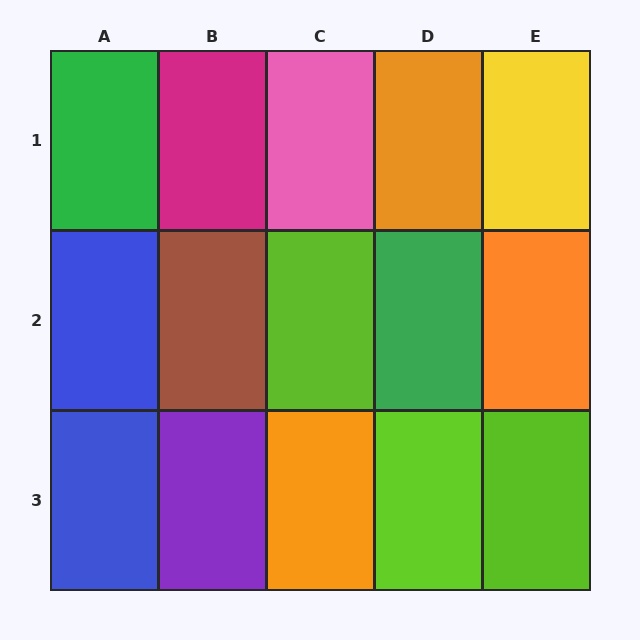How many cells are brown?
1 cell is brown.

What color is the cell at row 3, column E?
Lime.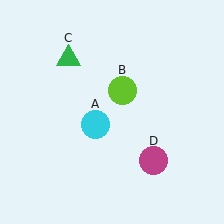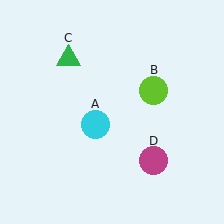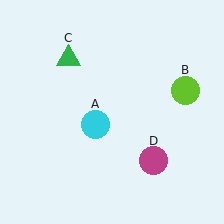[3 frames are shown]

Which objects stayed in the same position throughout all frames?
Cyan circle (object A) and green triangle (object C) and magenta circle (object D) remained stationary.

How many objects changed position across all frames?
1 object changed position: lime circle (object B).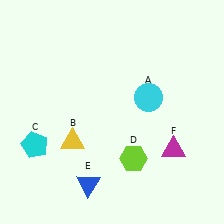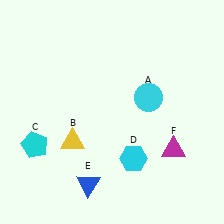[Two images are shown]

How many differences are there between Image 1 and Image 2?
There is 1 difference between the two images.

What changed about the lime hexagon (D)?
In Image 1, D is lime. In Image 2, it changed to cyan.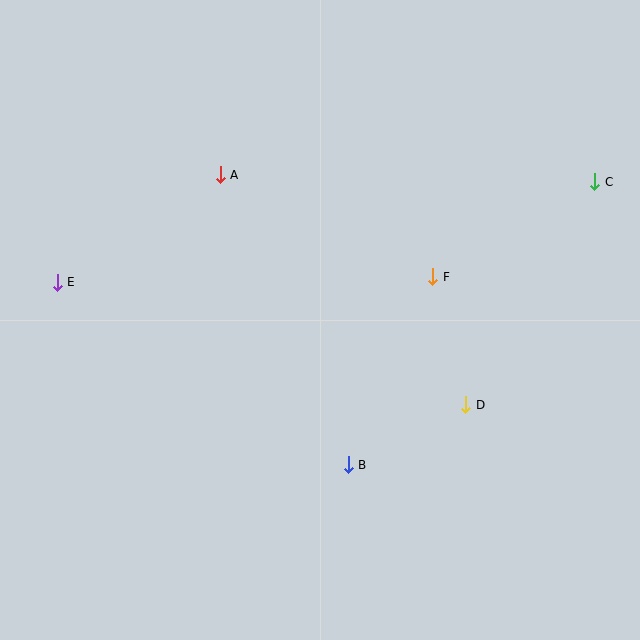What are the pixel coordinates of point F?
Point F is at (433, 277).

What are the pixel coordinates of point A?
Point A is at (220, 175).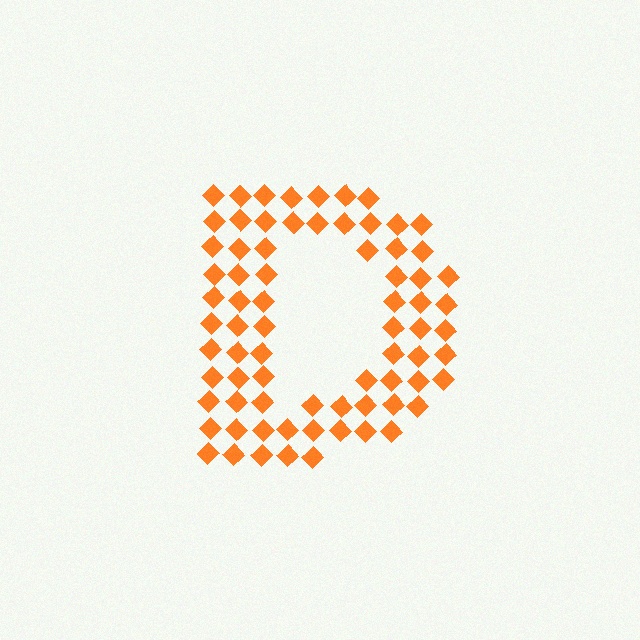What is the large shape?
The large shape is the letter D.